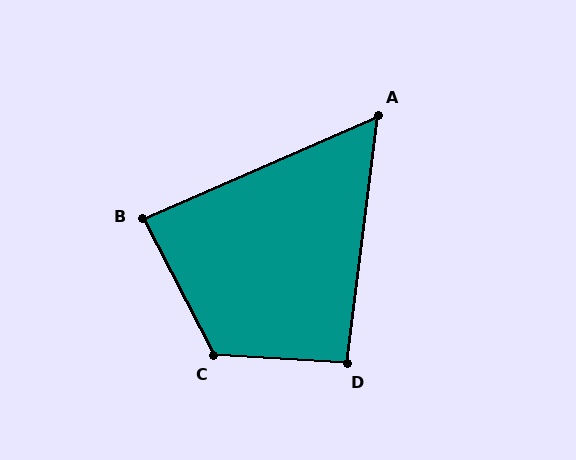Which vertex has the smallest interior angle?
A, at approximately 59 degrees.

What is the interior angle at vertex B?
Approximately 86 degrees (approximately right).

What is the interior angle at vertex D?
Approximately 94 degrees (approximately right).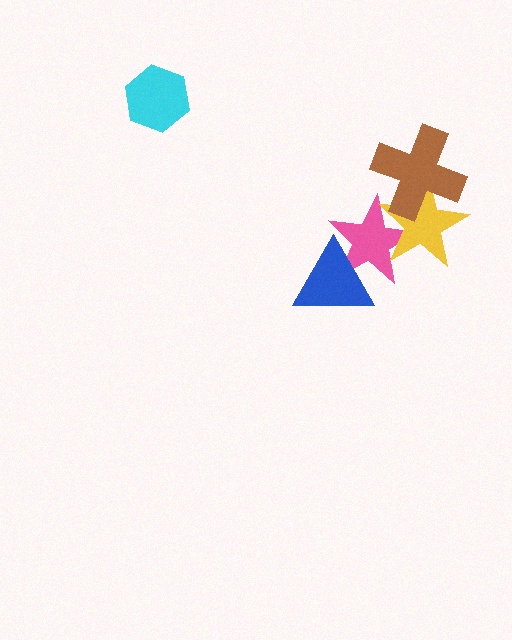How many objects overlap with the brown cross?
2 objects overlap with the brown cross.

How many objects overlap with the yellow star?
2 objects overlap with the yellow star.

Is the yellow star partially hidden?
Yes, it is partially covered by another shape.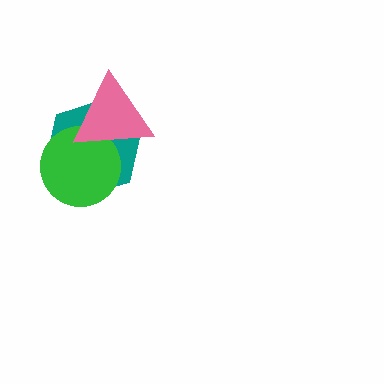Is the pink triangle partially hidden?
No, no other shape covers it.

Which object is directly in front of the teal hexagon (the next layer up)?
The green circle is directly in front of the teal hexagon.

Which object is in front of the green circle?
The pink triangle is in front of the green circle.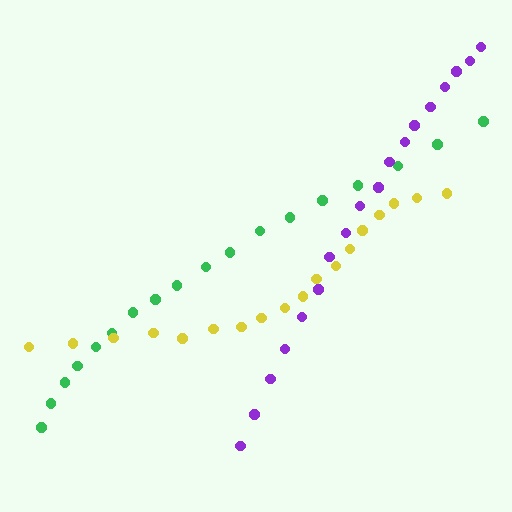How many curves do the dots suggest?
There are 3 distinct paths.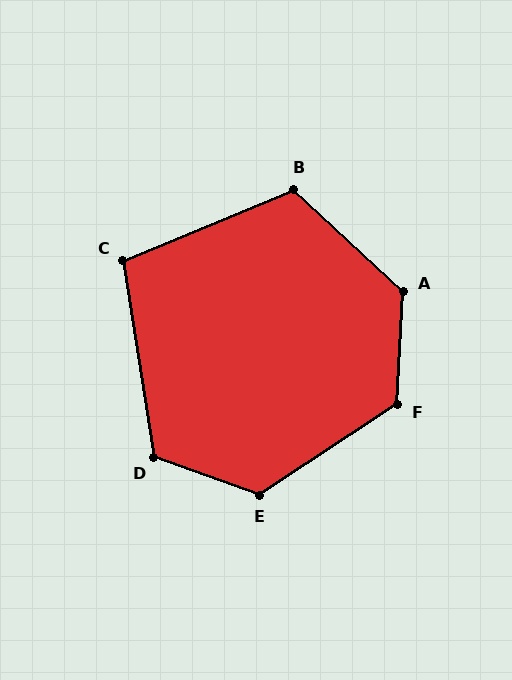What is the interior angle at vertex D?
Approximately 119 degrees (obtuse).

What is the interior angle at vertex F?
Approximately 126 degrees (obtuse).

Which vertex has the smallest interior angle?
C, at approximately 104 degrees.